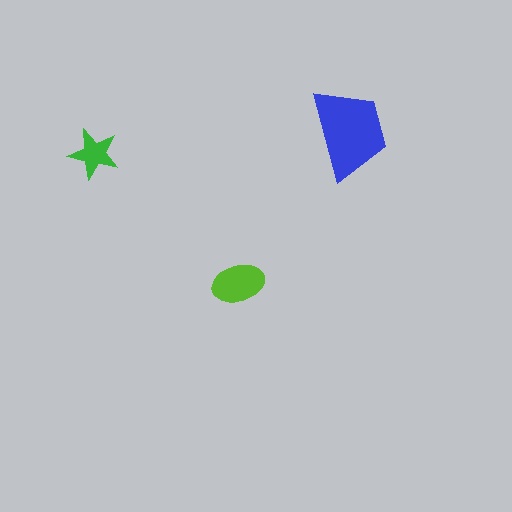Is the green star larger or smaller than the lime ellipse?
Smaller.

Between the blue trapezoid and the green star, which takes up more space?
The blue trapezoid.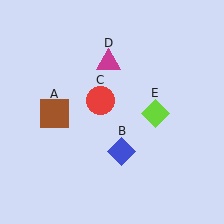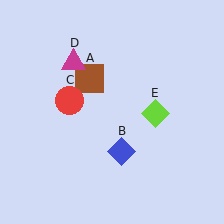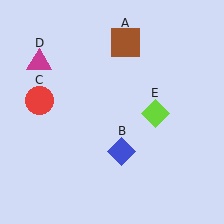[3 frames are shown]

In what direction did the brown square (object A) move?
The brown square (object A) moved up and to the right.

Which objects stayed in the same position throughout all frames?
Blue diamond (object B) and lime diamond (object E) remained stationary.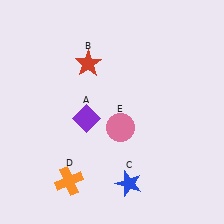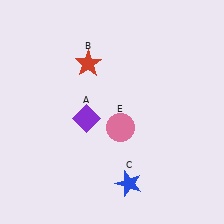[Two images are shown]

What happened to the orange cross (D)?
The orange cross (D) was removed in Image 2. It was in the bottom-left area of Image 1.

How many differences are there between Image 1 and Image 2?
There is 1 difference between the two images.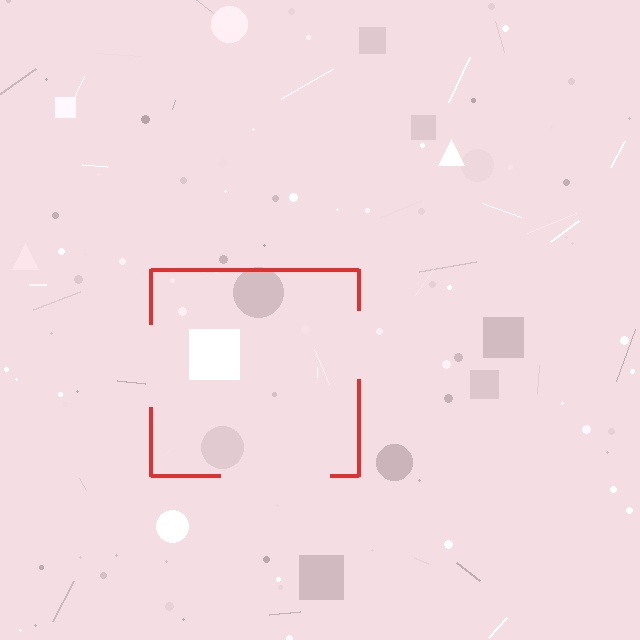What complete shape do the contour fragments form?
The contour fragments form a square.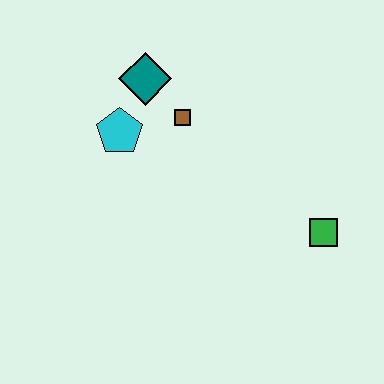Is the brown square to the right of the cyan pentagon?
Yes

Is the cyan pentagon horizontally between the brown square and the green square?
No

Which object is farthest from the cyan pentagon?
The green square is farthest from the cyan pentagon.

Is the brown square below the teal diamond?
Yes